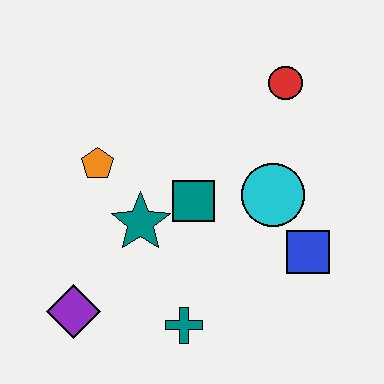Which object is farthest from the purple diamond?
The red circle is farthest from the purple diamond.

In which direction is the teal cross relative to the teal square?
The teal cross is below the teal square.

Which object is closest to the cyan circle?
The blue square is closest to the cyan circle.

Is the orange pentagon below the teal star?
No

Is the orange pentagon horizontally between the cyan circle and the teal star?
No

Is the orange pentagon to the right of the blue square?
No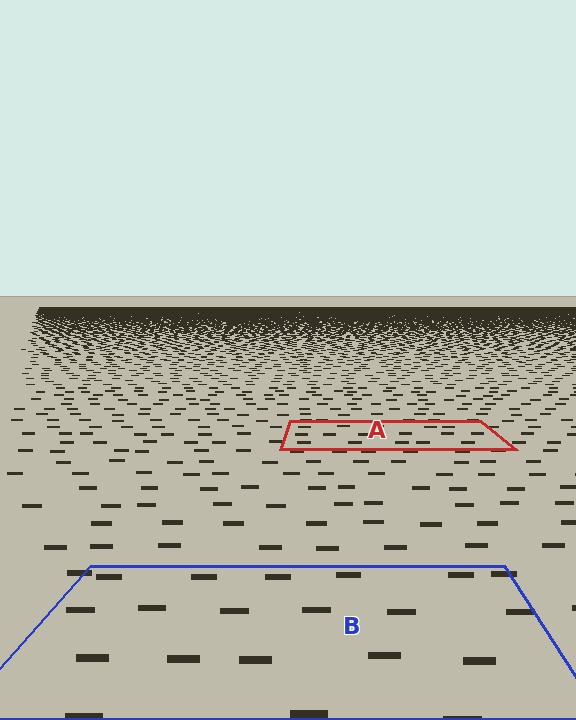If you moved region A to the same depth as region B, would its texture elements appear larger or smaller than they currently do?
They would appear larger. At a closer depth, the same texture elements are projected at a bigger on-screen size.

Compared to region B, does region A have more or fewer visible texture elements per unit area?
Region A has more texture elements per unit area — they are packed more densely because it is farther away.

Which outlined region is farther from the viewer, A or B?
Region A is farther from the viewer — the texture elements inside it appear smaller and more densely packed.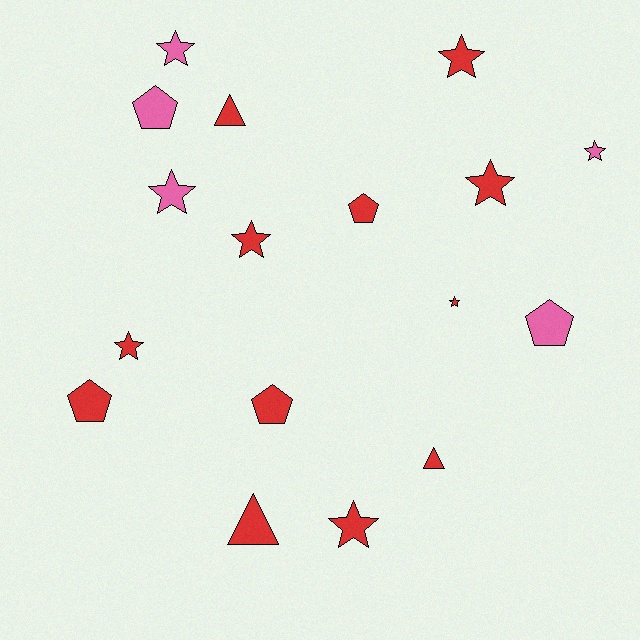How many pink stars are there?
There are 3 pink stars.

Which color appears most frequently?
Red, with 12 objects.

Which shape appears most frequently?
Star, with 9 objects.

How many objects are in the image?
There are 17 objects.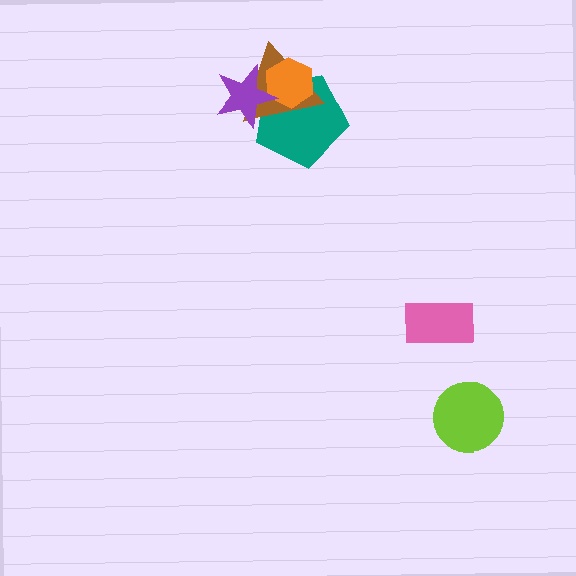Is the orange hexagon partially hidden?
Yes, it is partially covered by another shape.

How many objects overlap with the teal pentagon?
3 objects overlap with the teal pentagon.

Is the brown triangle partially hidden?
Yes, it is partially covered by another shape.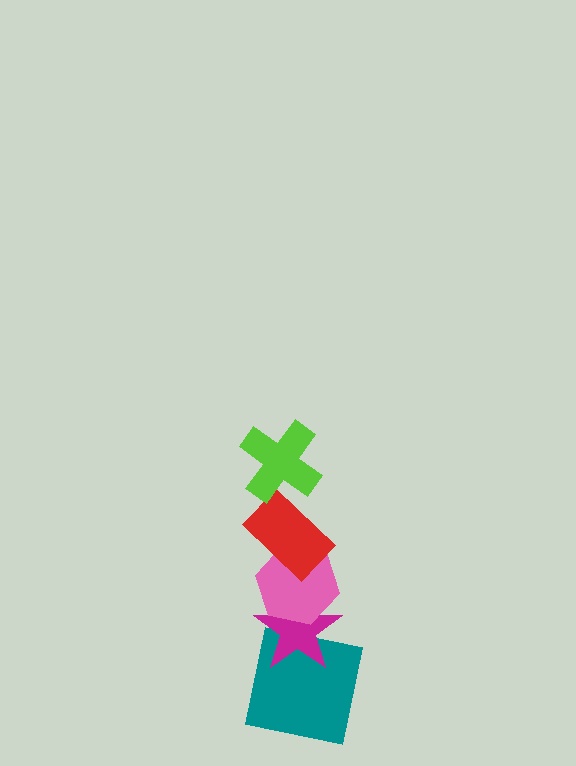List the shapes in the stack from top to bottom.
From top to bottom: the lime cross, the red rectangle, the pink hexagon, the magenta star, the teal square.